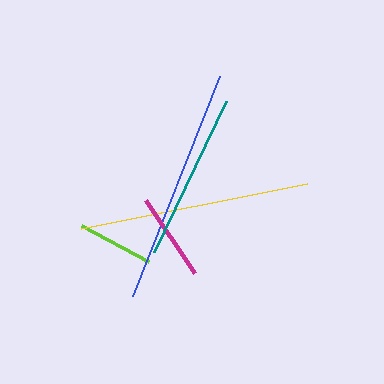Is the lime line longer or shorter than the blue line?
The blue line is longer than the lime line.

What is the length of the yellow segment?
The yellow segment is approximately 230 pixels long.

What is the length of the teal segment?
The teal segment is approximately 168 pixels long.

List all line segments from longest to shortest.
From longest to shortest: blue, yellow, teal, magenta, lime.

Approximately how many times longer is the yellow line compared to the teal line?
The yellow line is approximately 1.4 times the length of the teal line.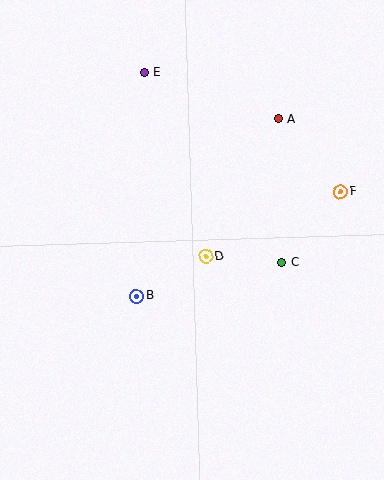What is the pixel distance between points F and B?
The distance between F and B is 229 pixels.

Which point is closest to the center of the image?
Point D at (206, 257) is closest to the center.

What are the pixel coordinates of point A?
Point A is at (279, 119).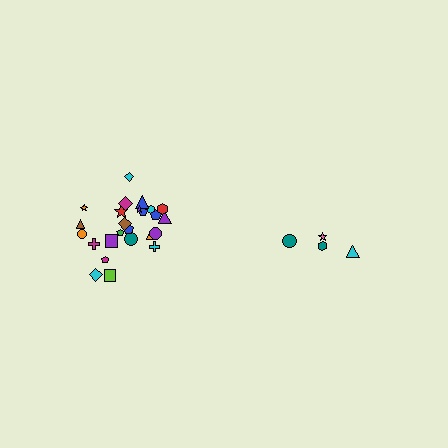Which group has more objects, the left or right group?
The left group.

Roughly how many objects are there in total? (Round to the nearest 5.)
Roughly 30 objects in total.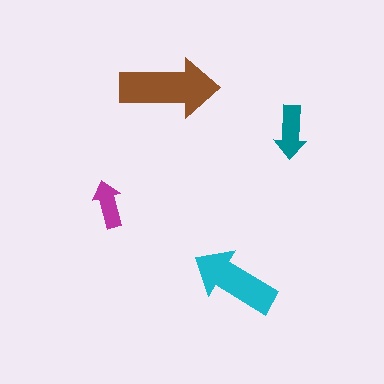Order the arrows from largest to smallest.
the brown one, the cyan one, the teal one, the magenta one.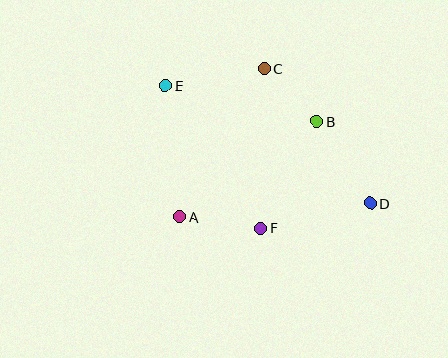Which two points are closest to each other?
Points B and C are closest to each other.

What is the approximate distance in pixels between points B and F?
The distance between B and F is approximately 120 pixels.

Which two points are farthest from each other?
Points D and E are farthest from each other.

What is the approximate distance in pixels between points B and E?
The distance between B and E is approximately 155 pixels.